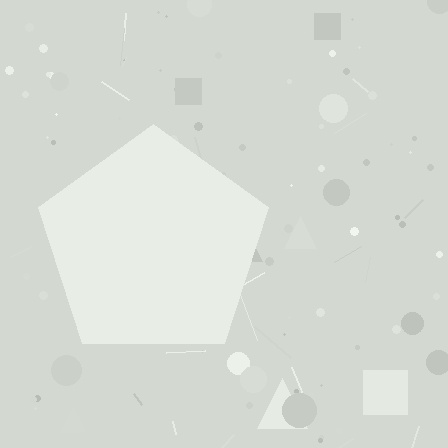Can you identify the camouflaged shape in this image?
The camouflaged shape is a pentagon.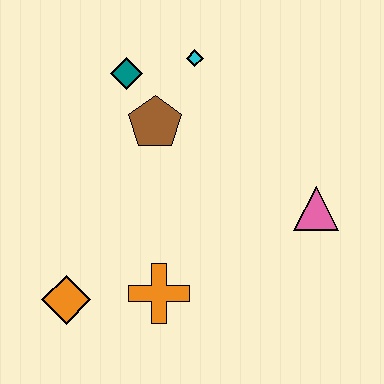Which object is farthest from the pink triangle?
The orange diamond is farthest from the pink triangle.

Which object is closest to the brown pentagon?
The teal diamond is closest to the brown pentagon.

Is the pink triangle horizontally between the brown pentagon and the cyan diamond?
No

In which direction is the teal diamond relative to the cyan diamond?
The teal diamond is to the left of the cyan diamond.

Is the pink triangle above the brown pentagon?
No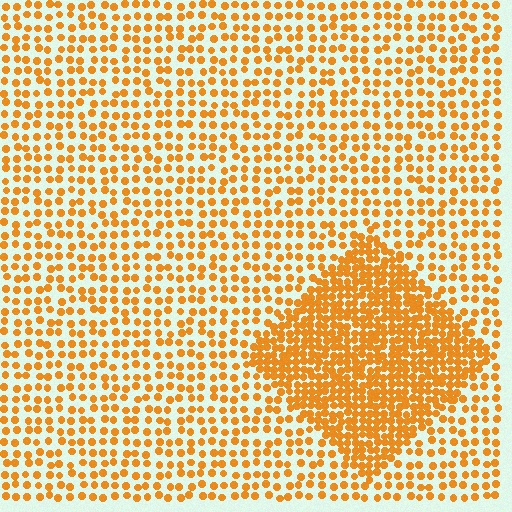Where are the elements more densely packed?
The elements are more densely packed inside the diamond boundary.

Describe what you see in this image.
The image contains small orange elements arranged at two different densities. A diamond-shaped region is visible where the elements are more densely packed than the surrounding area.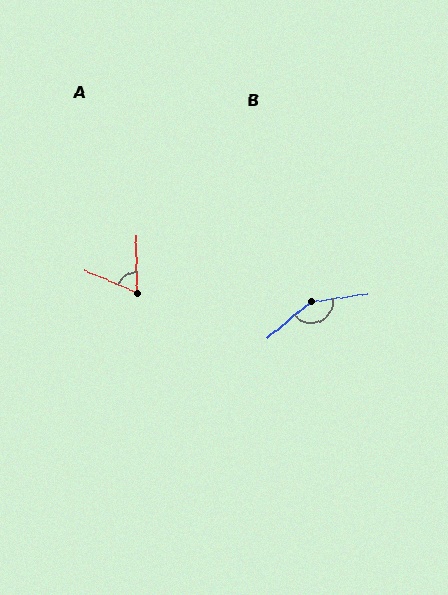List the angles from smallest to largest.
A (66°), B (149°).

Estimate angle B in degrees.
Approximately 149 degrees.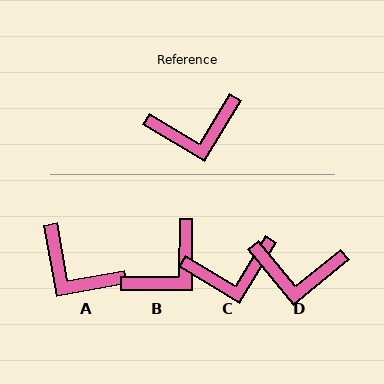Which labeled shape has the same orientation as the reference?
C.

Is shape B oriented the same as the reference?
No, it is off by about 31 degrees.